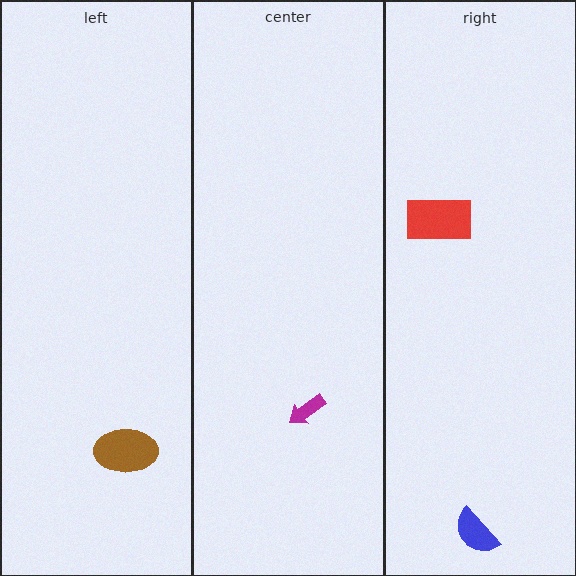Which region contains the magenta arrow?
The center region.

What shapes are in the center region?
The magenta arrow.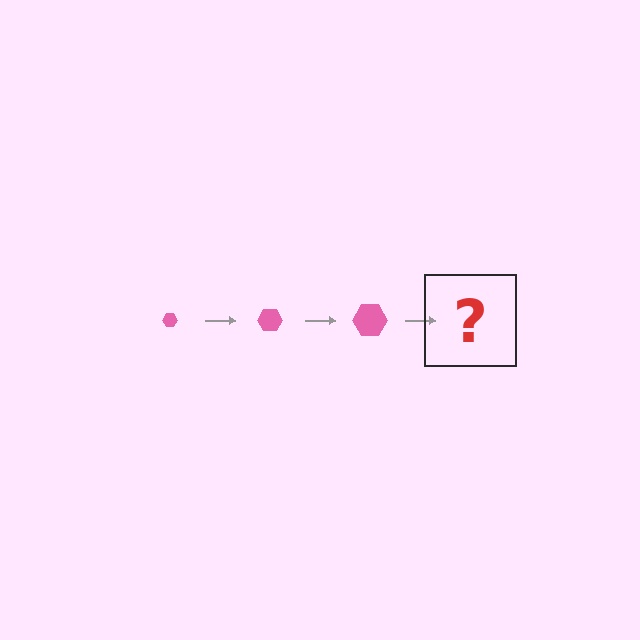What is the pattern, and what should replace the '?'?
The pattern is that the hexagon gets progressively larger each step. The '?' should be a pink hexagon, larger than the previous one.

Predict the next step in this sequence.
The next step is a pink hexagon, larger than the previous one.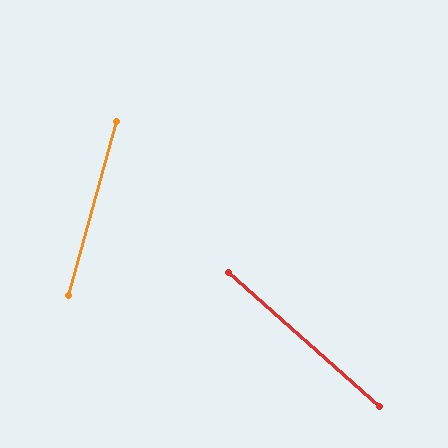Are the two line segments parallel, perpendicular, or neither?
Neither parallel nor perpendicular — they differ by about 64°.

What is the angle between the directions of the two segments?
Approximately 64 degrees.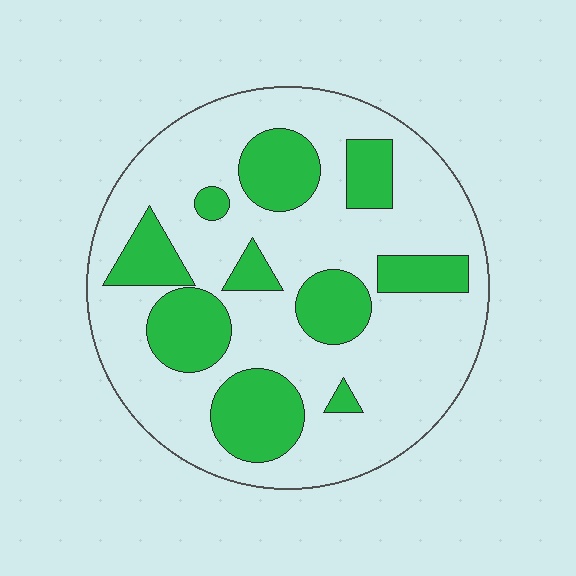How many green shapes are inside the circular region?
10.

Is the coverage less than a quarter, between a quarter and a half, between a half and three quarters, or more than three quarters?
Between a quarter and a half.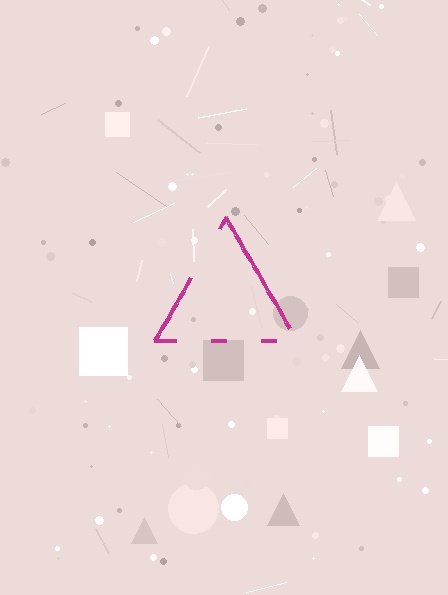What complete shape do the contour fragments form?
The contour fragments form a triangle.